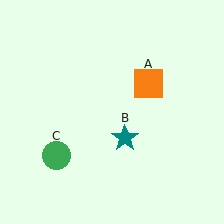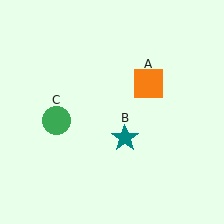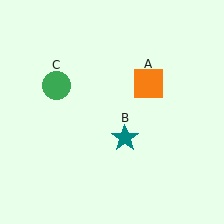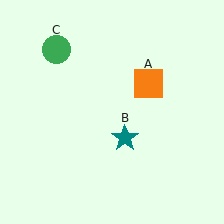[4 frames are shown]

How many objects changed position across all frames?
1 object changed position: green circle (object C).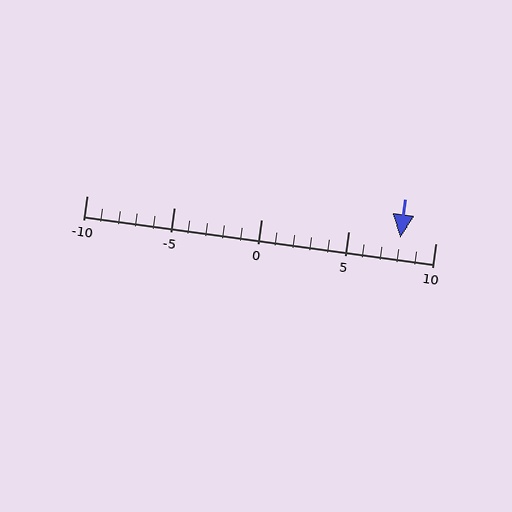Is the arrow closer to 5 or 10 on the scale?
The arrow is closer to 10.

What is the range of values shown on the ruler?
The ruler shows values from -10 to 10.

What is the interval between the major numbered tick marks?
The major tick marks are spaced 5 units apart.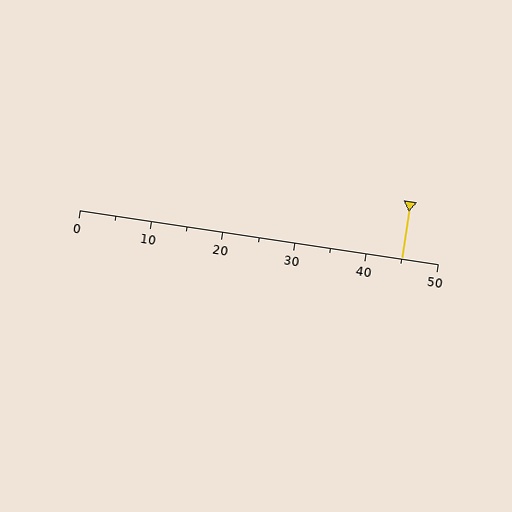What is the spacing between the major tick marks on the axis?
The major ticks are spaced 10 apart.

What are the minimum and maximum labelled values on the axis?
The axis runs from 0 to 50.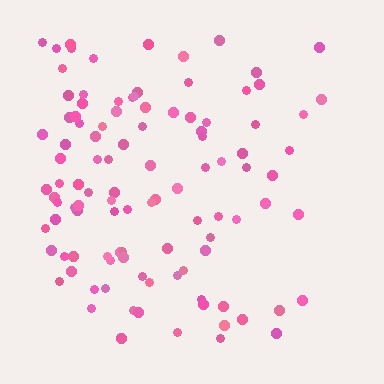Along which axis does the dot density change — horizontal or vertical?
Horizontal.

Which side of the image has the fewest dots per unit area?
The right.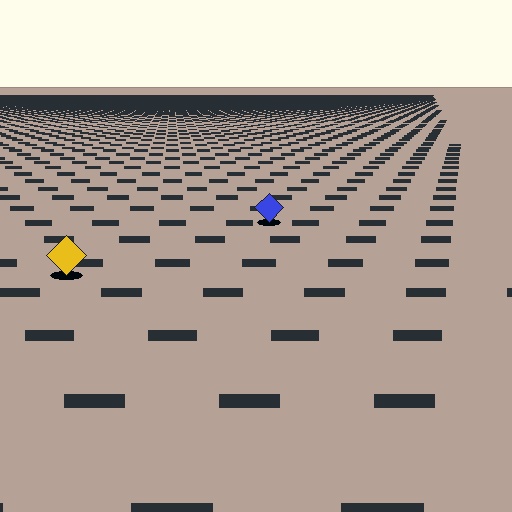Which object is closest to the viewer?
The yellow diamond is closest. The texture marks near it are larger and more spread out.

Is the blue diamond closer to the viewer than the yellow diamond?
No. The yellow diamond is closer — you can tell from the texture gradient: the ground texture is coarser near it.